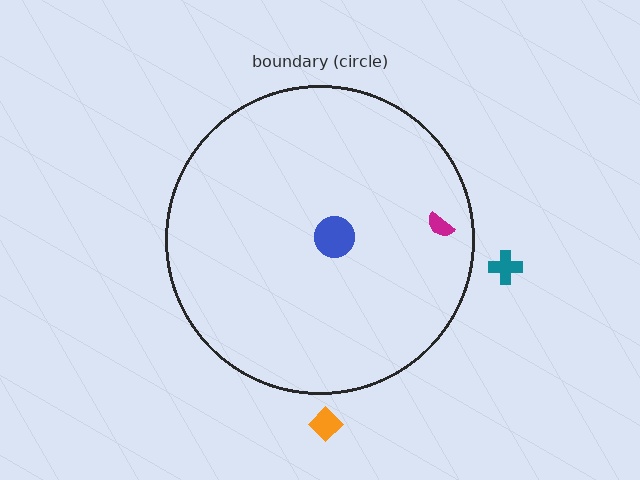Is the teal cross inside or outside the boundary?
Outside.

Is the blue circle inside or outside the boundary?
Inside.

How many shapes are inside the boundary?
2 inside, 2 outside.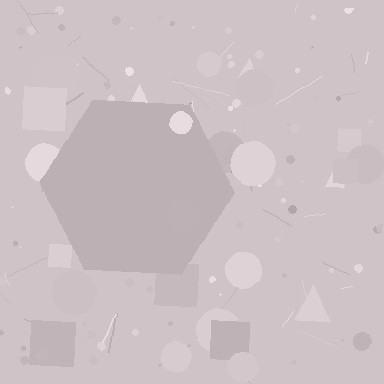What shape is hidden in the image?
A hexagon is hidden in the image.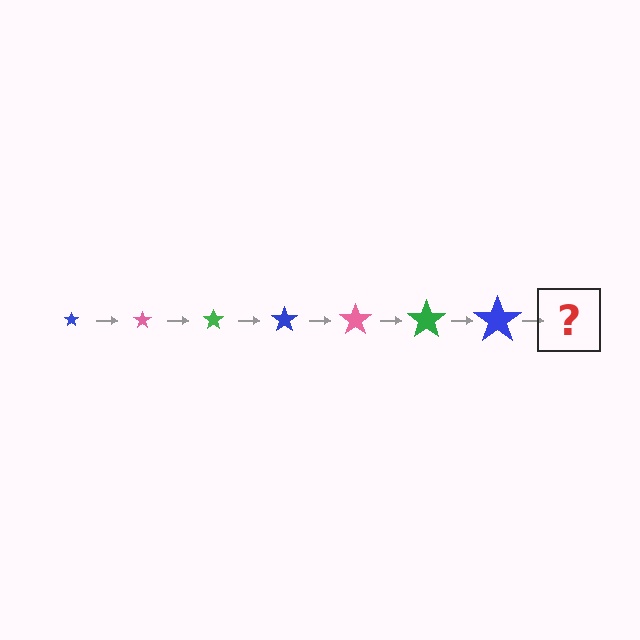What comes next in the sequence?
The next element should be a pink star, larger than the previous one.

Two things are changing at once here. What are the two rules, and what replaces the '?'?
The two rules are that the star grows larger each step and the color cycles through blue, pink, and green. The '?' should be a pink star, larger than the previous one.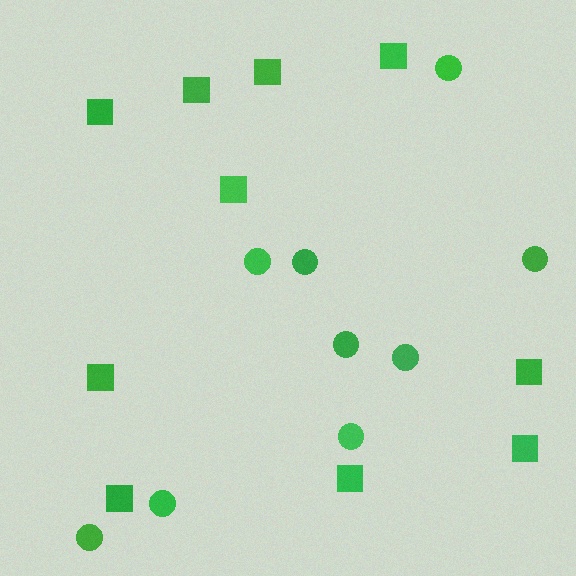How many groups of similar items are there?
There are 2 groups: one group of circles (9) and one group of squares (10).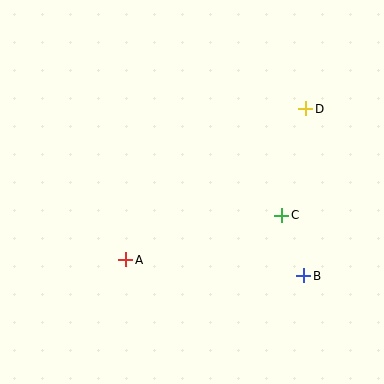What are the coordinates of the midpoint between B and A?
The midpoint between B and A is at (215, 268).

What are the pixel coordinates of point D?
Point D is at (306, 109).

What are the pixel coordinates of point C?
Point C is at (282, 215).